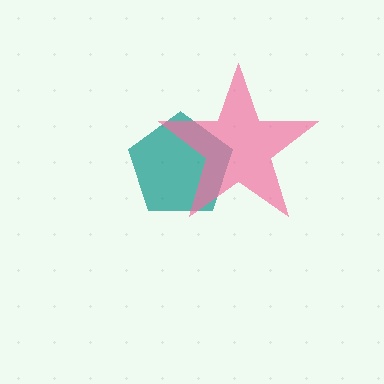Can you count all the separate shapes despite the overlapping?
Yes, there are 2 separate shapes.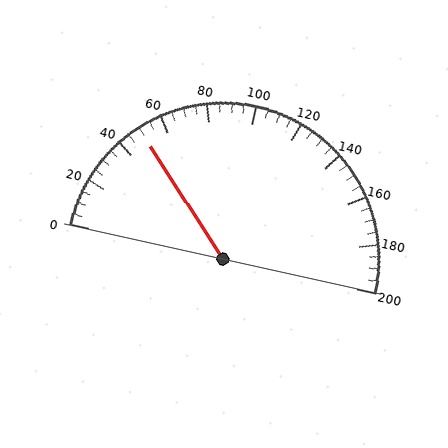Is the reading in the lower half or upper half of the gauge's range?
The reading is in the lower half of the range (0 to 200).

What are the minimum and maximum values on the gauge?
The gauge ranges from 0 to 200.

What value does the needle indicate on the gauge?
The needle indicates approximately 50.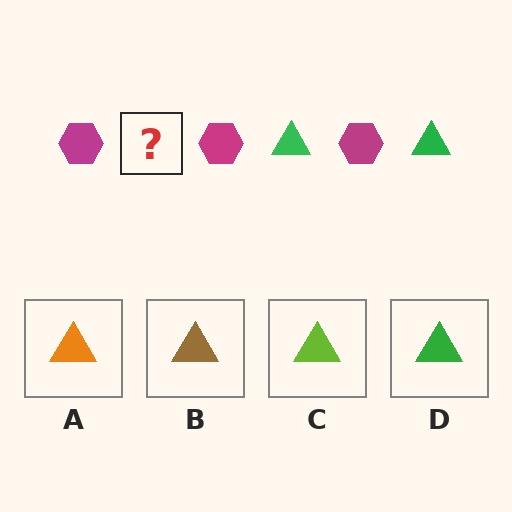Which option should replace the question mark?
Option D.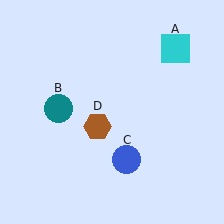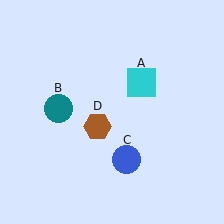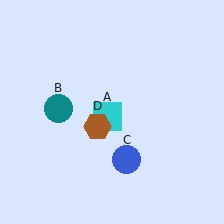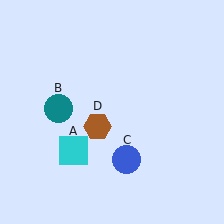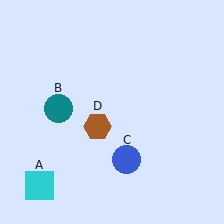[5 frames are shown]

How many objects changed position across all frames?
1 object changed position: cyan square (object A).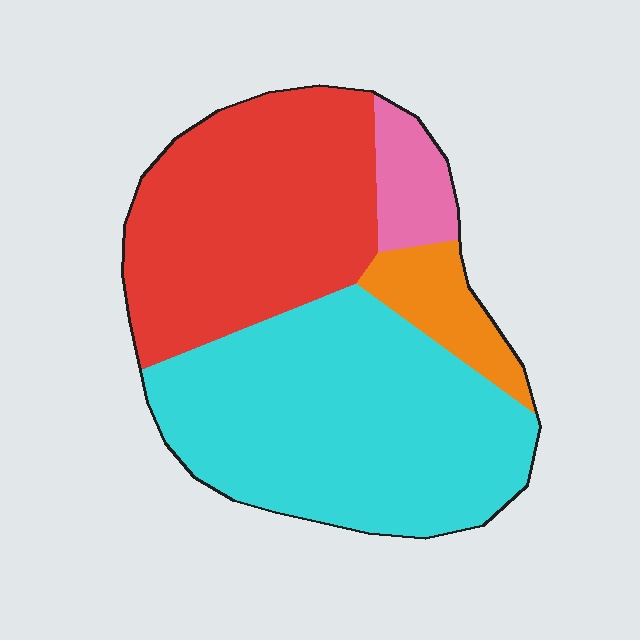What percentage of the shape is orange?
Orange covers roughly 10% of the shape.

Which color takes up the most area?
Cyan, at roughly 50%.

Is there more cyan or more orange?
Cyan.